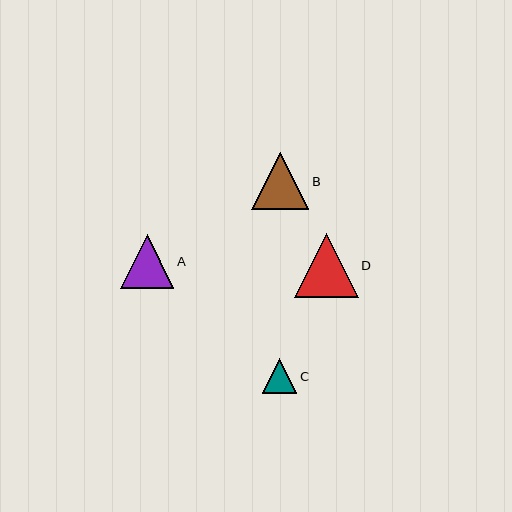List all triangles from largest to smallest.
From largest to smallest: D, B, A, C.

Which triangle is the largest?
Triangle D is the largest with a size of approximately 64 pixels.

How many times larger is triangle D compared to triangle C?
Triangle D is approximately 1.8 times the size of triangle C.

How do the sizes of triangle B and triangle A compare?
Triangle B and triangle A are approximately the same size.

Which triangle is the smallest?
Triangle C is the smallest with a size of approximately 35 pixels.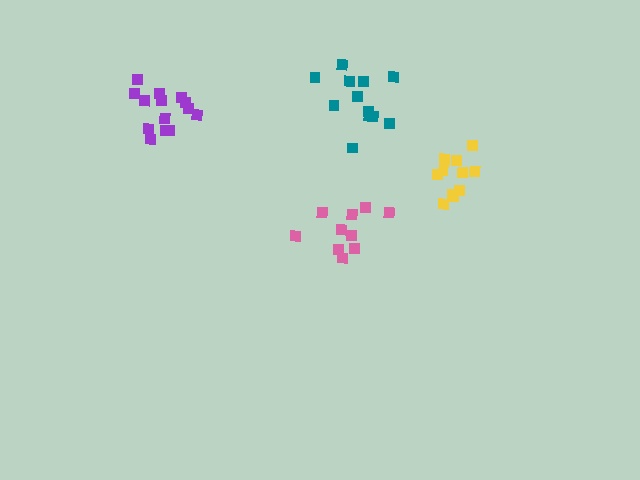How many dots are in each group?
Group 1: 14 dots, Group 2: 12 dots, Group 3: 10 dots, Group 4: 11 dots (47 total).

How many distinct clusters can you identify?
There are 4 distinct clusters.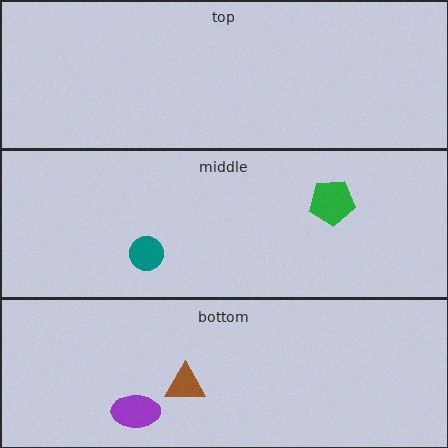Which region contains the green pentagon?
The middle region.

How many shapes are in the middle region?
2.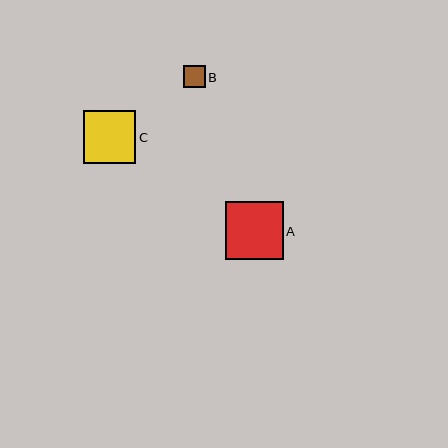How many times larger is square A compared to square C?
Square A is approximately 1.1 times the size of square C.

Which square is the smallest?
Square B is the smallest with a size of approximately 22 pixels.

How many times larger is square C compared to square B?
Square C is approximately 2.3 times the size of square B.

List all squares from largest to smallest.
From largest to smallest: A, C, B.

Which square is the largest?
Square A is the largest with a size of approximately 58 pixels.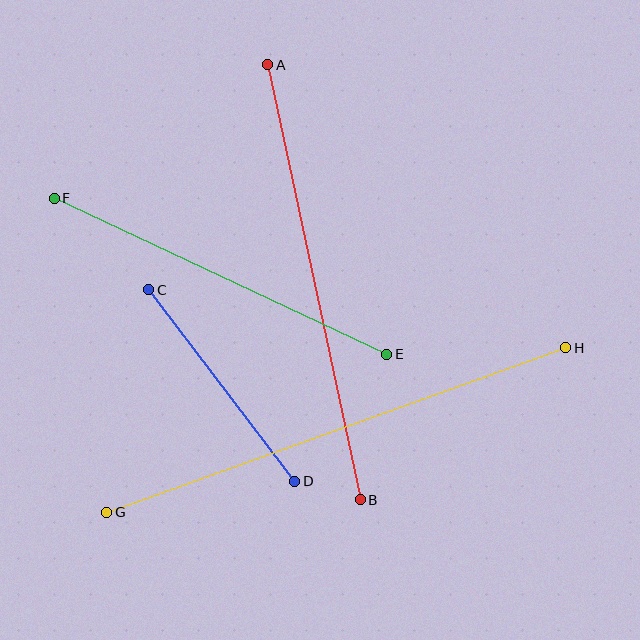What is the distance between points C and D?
The distance is approximately 240 pixels.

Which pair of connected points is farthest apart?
Points G and H are farthest apart.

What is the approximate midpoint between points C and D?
The midpoint is at approximately (222, 386) pixels.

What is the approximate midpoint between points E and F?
The midpoint is at approximately (220, 276) pixels.